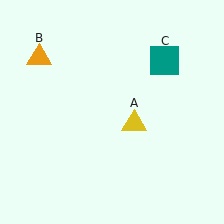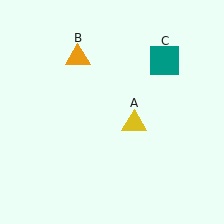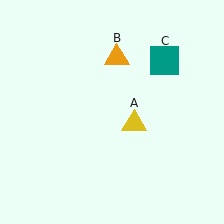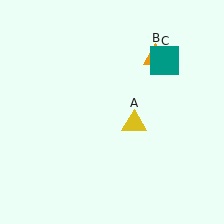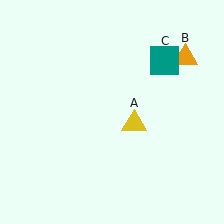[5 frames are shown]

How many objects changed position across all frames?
1 object changed position: orange triangle (object B).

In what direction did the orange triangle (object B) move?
The orange triangle (object B) moved right.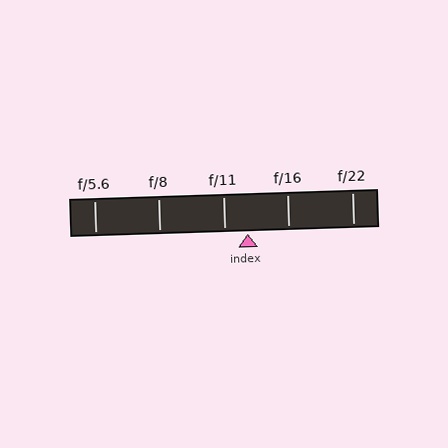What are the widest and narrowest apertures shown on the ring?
The widest aperture shown is f/5.6 and the narrowest is f/22.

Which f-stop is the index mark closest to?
The index mark is closest to f/11.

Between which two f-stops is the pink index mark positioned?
The index mark is between f/11 and f/16.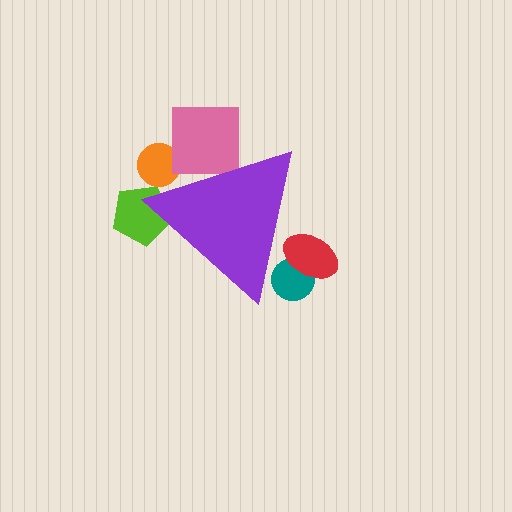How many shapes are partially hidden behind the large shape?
5 shapes are partially hidden.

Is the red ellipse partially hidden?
Yes, the red ellipse is partially hidden behind the purple triangle.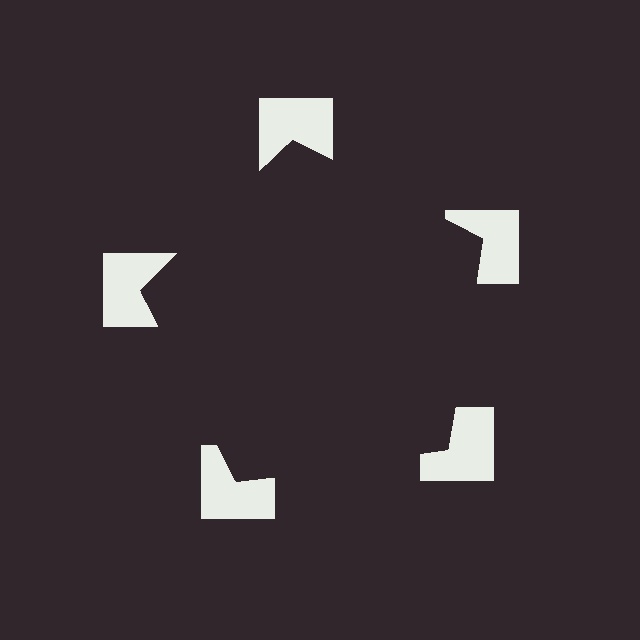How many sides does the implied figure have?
5 sides.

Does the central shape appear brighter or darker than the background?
It typically appears slightly darker than the background, even though no actual brightness change is drawn.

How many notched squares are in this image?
There are 5 — one at each vertex of the illusory pentagon.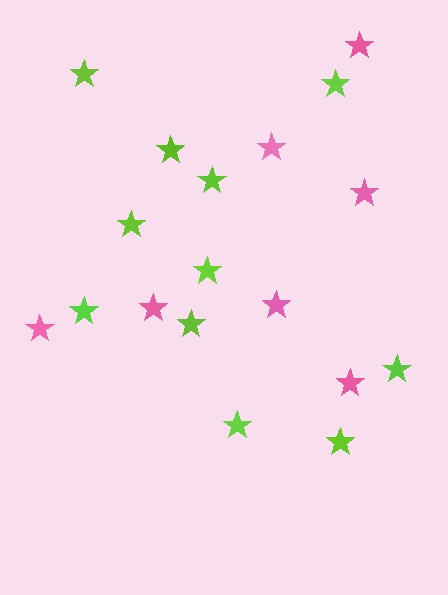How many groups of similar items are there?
There are 2 groups: one group of lime stars (11) and one group of pink stars (7).